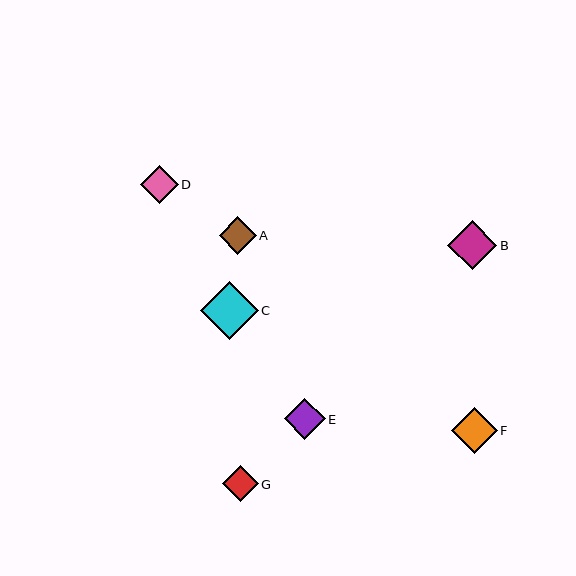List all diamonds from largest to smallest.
From largest to smallest: C, B, F, E, D, A, G.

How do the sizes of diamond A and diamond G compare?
Diamond A and diamond G are approximately the same size.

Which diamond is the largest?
Diamond C is the largest with a size of approximately 58 pixels.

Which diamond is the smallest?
Diamond G is the smallest with a size of approximately 36 pixels.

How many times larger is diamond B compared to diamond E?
Diamond B is approximately 1.2 times the size of diamond E.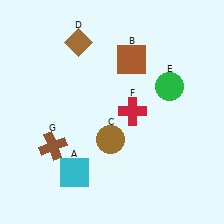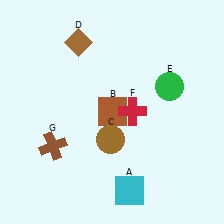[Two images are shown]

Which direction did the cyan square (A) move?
The cyan square (A) moved right.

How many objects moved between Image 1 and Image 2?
2 objects moved between the two images.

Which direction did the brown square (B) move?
The brown square (B) moved down.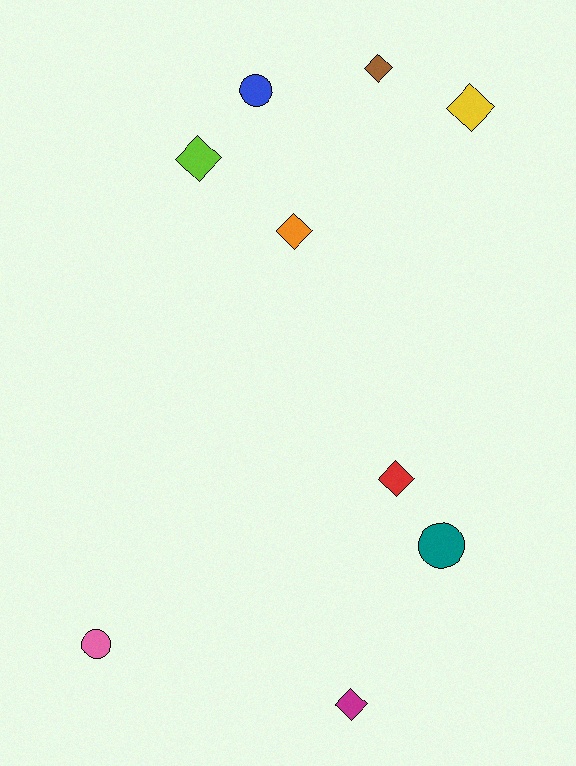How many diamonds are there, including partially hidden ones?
There are 6 diamonds.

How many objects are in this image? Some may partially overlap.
There are 9 objects.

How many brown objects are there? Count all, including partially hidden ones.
There is 1 brown object.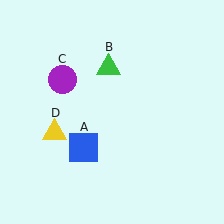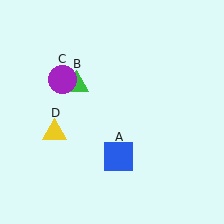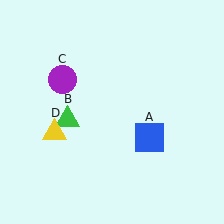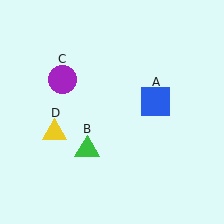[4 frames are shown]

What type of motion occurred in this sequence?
The blue square (object A), green triangle (object B) rotated counterclockwise around the center of the scene.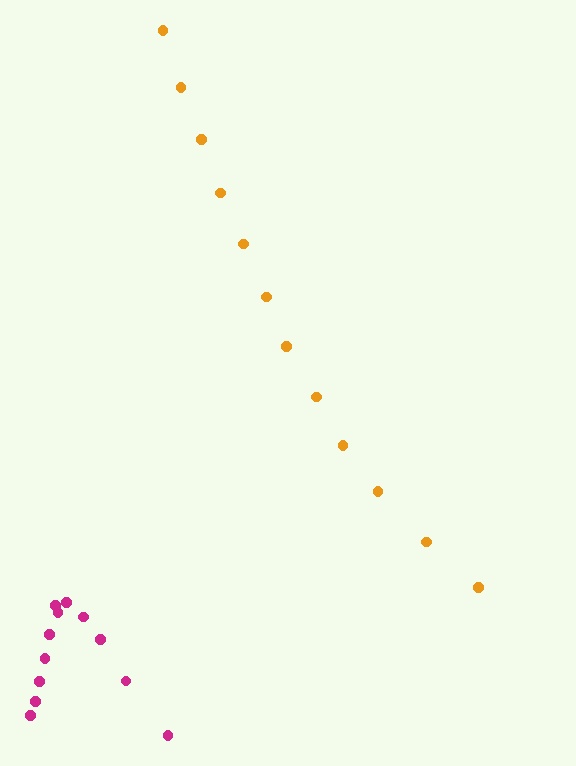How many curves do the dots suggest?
There are 2 distinct paths.